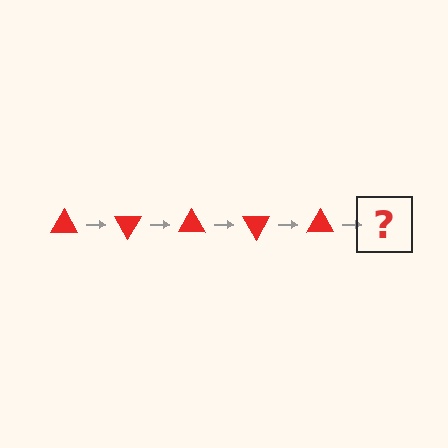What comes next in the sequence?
The next element should be a red triangle rotated 300 degrees.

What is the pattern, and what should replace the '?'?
The pattern is that the triangle rotates 60 degrees each step. The '?' should be a red triangle rotated 300 degrees.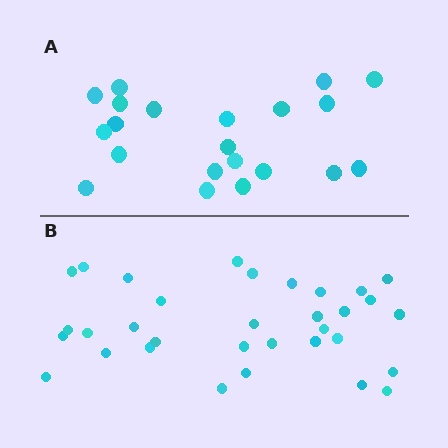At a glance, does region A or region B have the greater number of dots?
Region B (the bottom region) has more dots.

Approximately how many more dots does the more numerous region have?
Region B has roughly 12 or so more dots than region A.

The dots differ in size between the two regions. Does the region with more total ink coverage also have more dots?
No. Region A has more total ink coverage because its dots are larger, but region B actually contains more individual dots. Total area can be misleading — the number of items is what matters here.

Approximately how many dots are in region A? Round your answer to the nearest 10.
About 20 dots. (The exact count is 21, which rounds to 20.)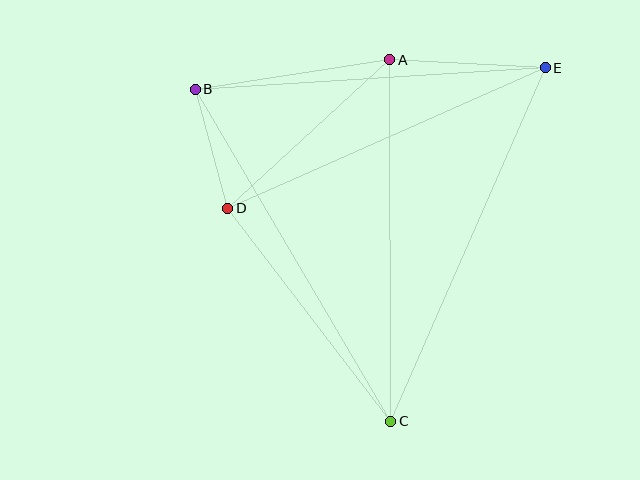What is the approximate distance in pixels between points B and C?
The distance between B and C is approximately 385 pixels.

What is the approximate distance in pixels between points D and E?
The distance between D and E is approximately 347 pixels.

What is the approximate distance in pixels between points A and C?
The distance between A and C is approximately 362 pixels.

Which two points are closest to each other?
Points B and D are closest to each other.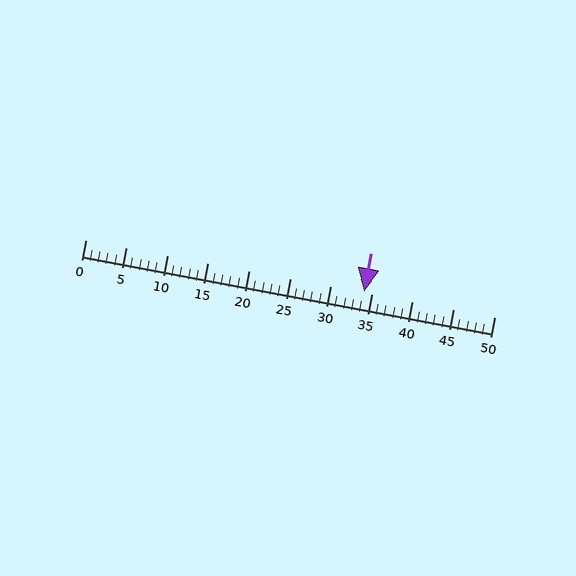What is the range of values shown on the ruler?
The ruler shows values from 0 to 50.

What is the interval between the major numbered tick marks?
The major tick marks are spaced 5 units apart.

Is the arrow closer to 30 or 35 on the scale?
The arrow is closer to 35.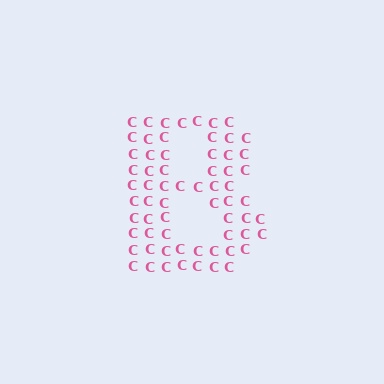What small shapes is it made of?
It is made of small letter C's.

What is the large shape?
The large shape is the letter B.